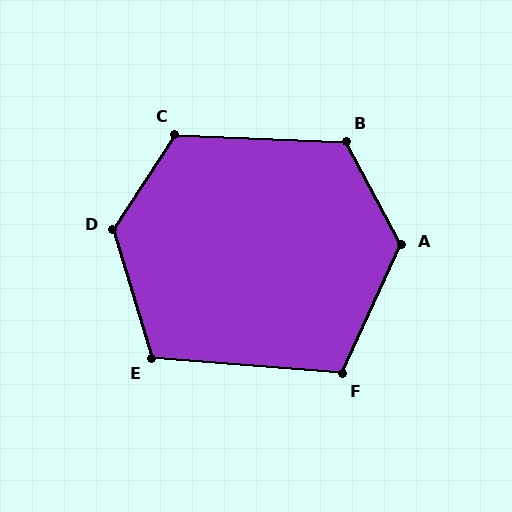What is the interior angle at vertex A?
Approximately 127 degrees (obtuse).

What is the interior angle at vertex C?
Approximately 121 degrees (obtuse).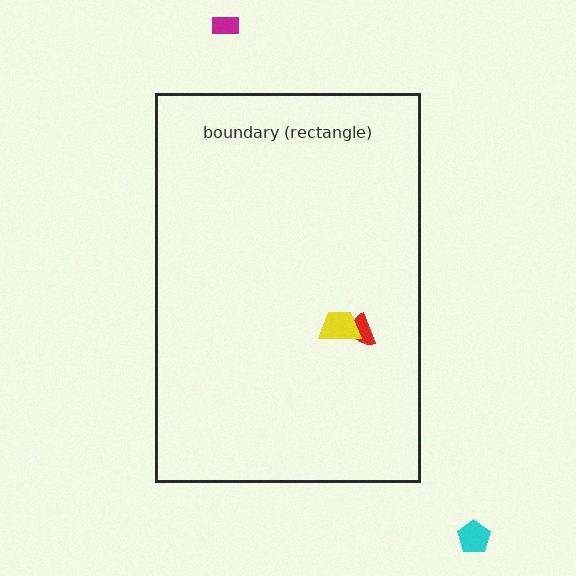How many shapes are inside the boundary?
2 inside, 2 outside.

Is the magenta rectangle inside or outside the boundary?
Outside.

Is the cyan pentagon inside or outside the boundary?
Outside.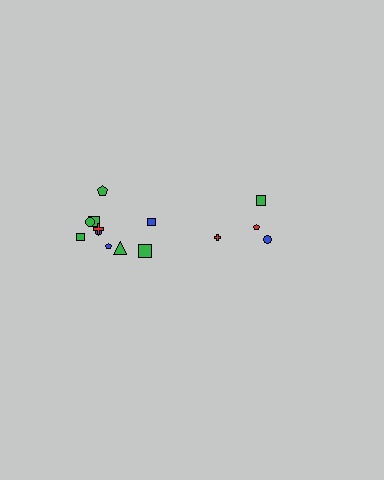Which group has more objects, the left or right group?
The left group.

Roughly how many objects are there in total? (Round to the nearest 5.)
Roughly 15 objects in total.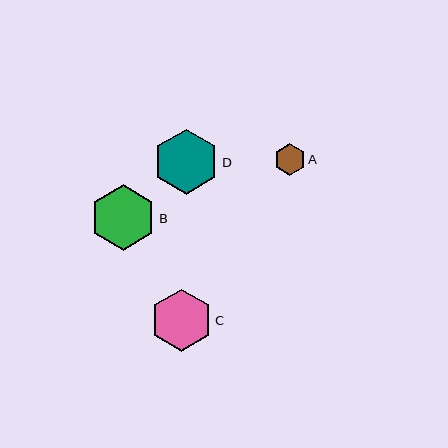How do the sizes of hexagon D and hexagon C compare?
Hexagon D and hexagon C are approximately the same size.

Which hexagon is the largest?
Hexagon B is the largest with a size of approximately 66 pixels.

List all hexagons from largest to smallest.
From largest to smallest: B, D, C, A.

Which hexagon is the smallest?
Hexagon A is the smallest with a size of approximately 31 pixels.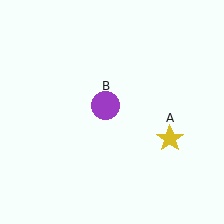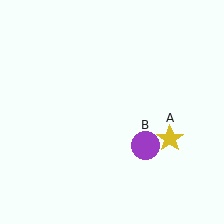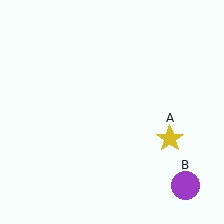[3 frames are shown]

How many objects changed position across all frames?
1 object changed position: purple circle (object B).